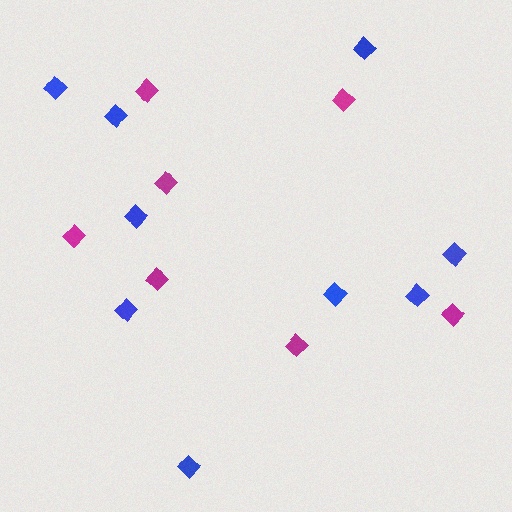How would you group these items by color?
There are 2 groups: one group of blue diamonds (9) and one group of magenta diamonds (7).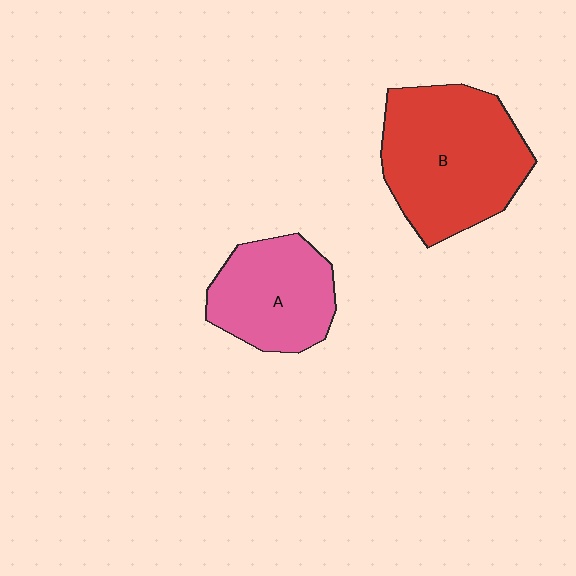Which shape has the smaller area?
Shape A (pink).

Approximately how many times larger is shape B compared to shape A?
Approximately 1.5 times.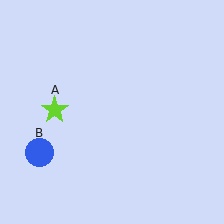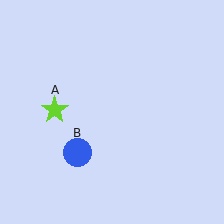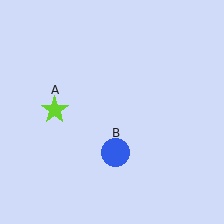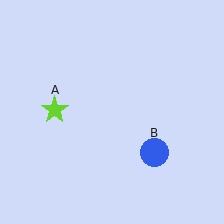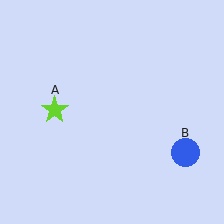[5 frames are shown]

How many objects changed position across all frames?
1 object changed position: blue circle (object B).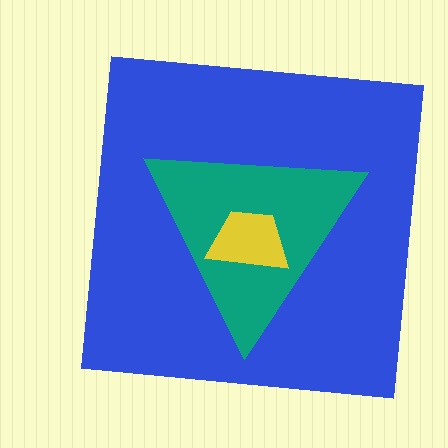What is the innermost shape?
The yellow trapezoid.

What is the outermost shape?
The blue square.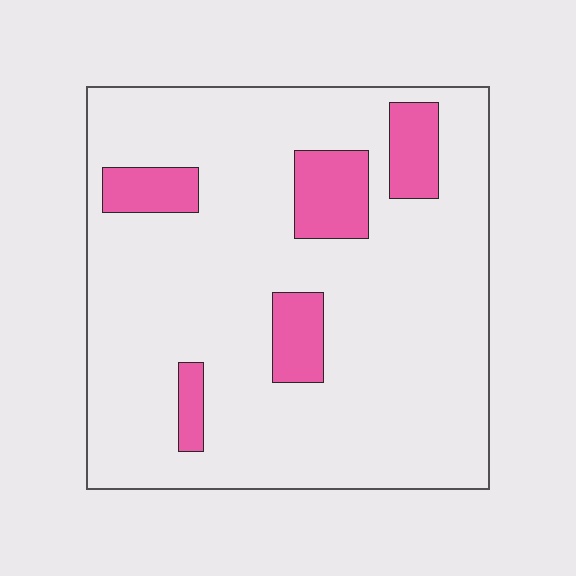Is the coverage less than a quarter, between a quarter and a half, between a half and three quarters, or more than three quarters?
Less than a quarter.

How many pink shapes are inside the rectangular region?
5.